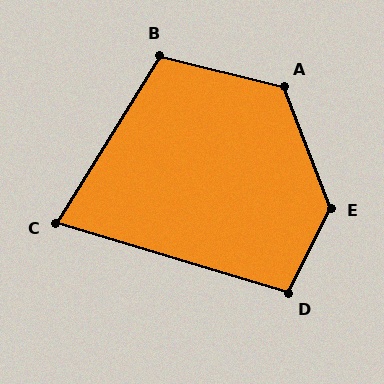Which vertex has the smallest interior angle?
C, at approximately 75 degrees.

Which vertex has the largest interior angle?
E, at approximately 132 degrees.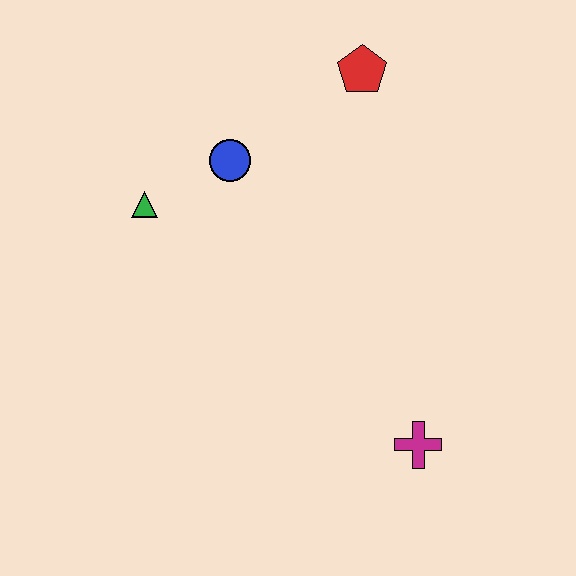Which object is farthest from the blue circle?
The magenta cross is farthest from the blue circle.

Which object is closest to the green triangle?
The blue circle is closest to the green triangle.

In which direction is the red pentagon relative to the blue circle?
The red pentagon is to the right of the blue circle.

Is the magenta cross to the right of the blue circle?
Yes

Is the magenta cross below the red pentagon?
Yes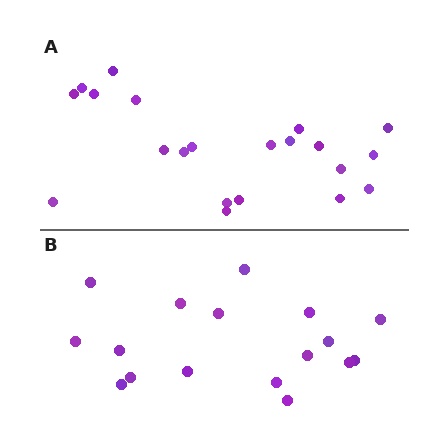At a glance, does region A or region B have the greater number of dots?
Region A (the top region) has more dots.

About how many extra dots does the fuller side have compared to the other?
Region A has about 4 more dots than region B.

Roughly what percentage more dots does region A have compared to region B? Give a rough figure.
About 25% more.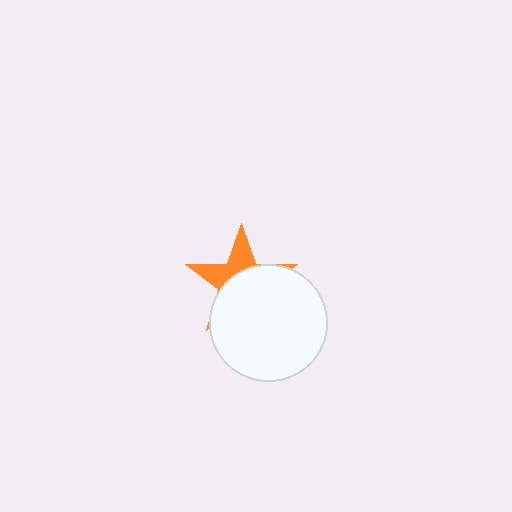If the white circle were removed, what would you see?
You would see the complete orange star.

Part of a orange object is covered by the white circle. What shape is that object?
It is a star.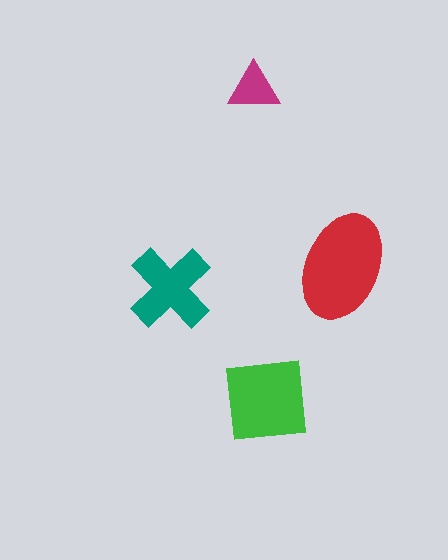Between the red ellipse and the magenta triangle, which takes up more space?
The red ellipse.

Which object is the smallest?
The magenta triangle.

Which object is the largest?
The red ellipse.